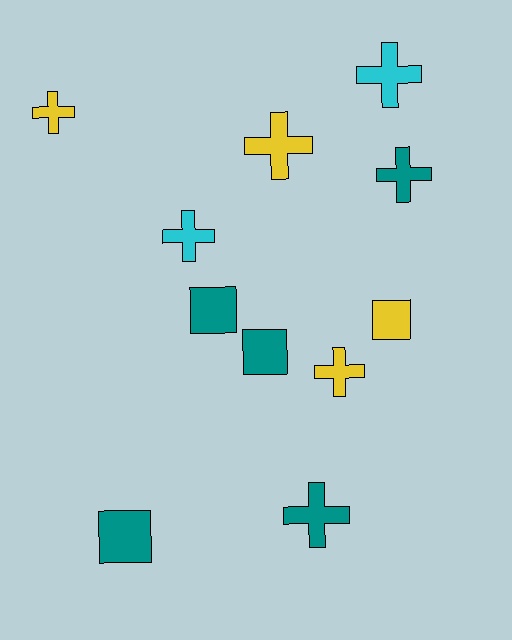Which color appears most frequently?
Teal, with 5 objects.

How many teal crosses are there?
There are 2 teal crosses.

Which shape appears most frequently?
Cross, with 7 objects.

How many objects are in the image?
There are 11 objects.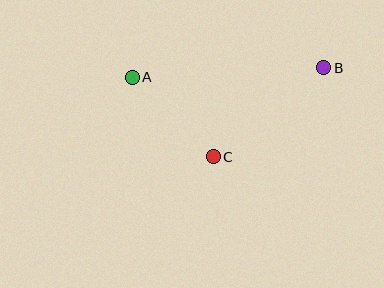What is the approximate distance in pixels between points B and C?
The distance between B and C is approximately 142 pixels.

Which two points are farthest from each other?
Points A and B are farthest from each other.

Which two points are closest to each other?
Points A and C are closest to each other.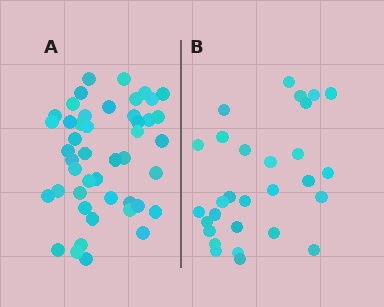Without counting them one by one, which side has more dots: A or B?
Region A (the left region) has more dots.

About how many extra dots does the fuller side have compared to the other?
Region A has approximately 15 more dots than region B.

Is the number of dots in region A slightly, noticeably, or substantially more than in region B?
Region A has substantially more. The ratio is roughly 1.6 to 1.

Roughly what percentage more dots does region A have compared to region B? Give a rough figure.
About 60% more.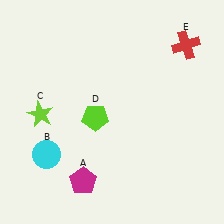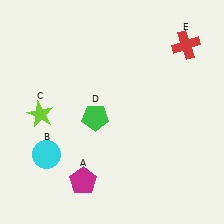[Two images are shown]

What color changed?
The pentagon (D) changed from lime in Image 1 to green in Image 2.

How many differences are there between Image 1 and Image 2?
There is 1 difference between the two images.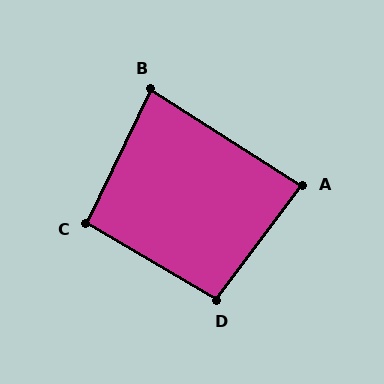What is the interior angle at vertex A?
Approximately 85 degrees (approximately right).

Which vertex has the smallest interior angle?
B, at approximately 83 degrees.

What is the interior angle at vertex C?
Approximately 95 degrees (approximately right).